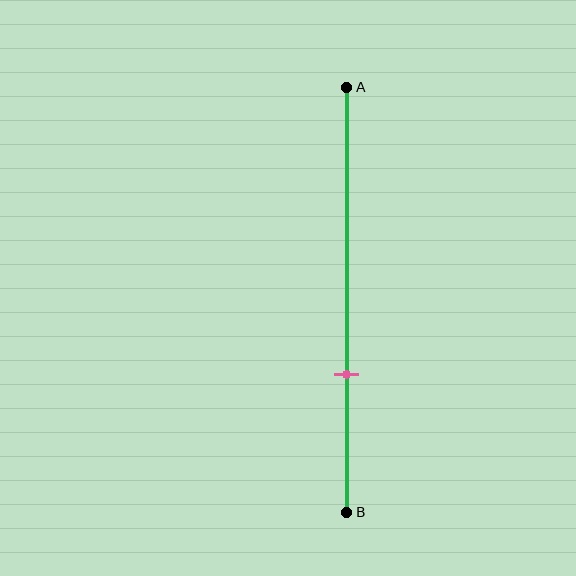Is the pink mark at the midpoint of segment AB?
No, the mark is at about 70% from A, not at the 50% midpoint.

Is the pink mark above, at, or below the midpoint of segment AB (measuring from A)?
The pink mark is below the midpoint of segment AB.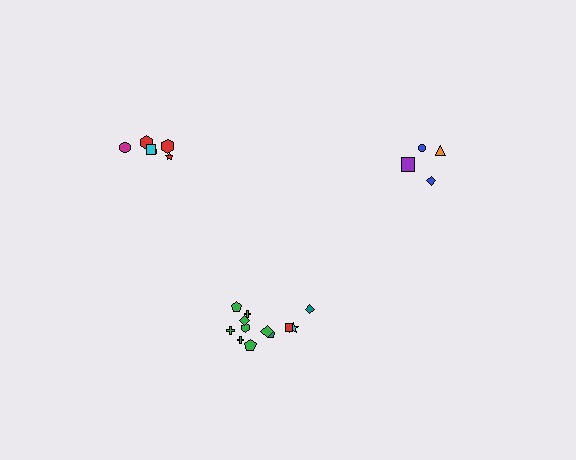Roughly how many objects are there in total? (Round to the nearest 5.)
Roughly 20 objects in total.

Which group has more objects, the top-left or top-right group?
The top-left group.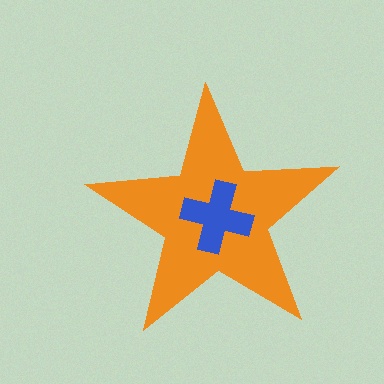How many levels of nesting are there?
2.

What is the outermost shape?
The orange star.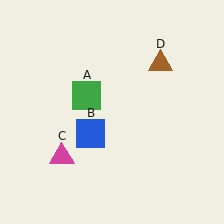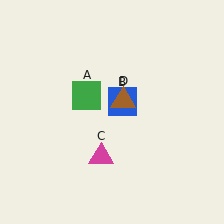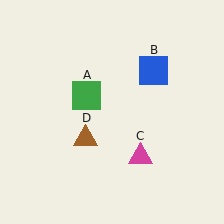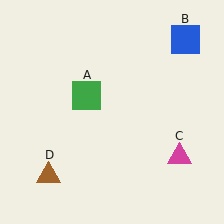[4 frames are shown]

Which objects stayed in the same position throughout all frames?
Green square (object A) remained stationary.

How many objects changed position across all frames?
3 objects changed position: blue square (object B), magenta triangle (object C), brown triangle (object D).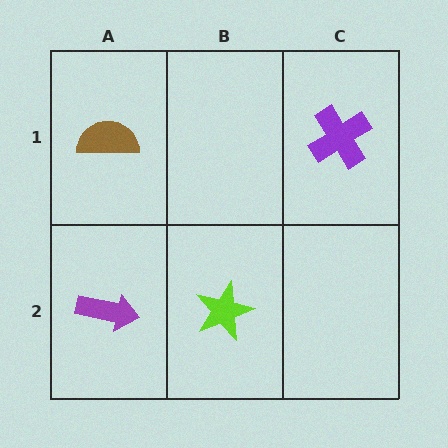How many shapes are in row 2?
2 shapes.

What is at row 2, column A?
A purple arrow.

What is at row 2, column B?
A lime star.